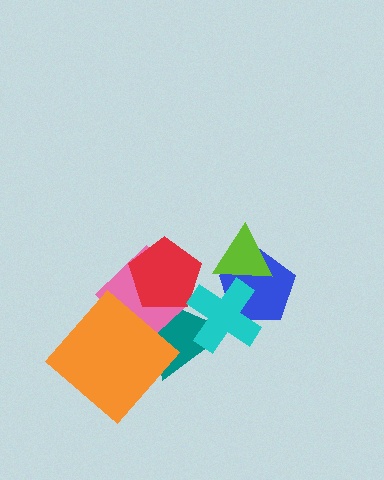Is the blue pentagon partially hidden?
Yes, it is partially covered by another shape.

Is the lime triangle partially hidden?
Yes, it is partially covered by another shape.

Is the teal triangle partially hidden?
Yes, it is partially covered by another shape.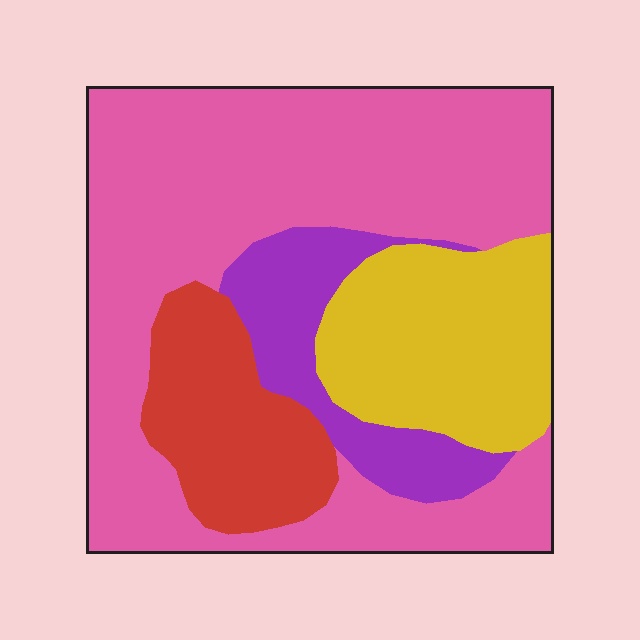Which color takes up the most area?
Pink, at roughly 55%.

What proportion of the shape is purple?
Purple covers 12% of the shape.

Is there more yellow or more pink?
Pink.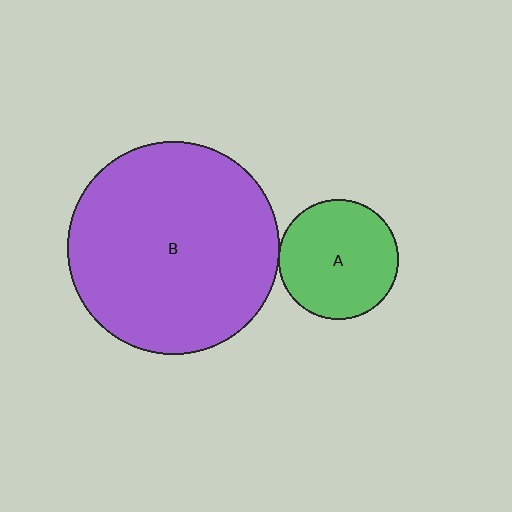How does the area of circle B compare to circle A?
Approximately 3.1 times.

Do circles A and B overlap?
Yes.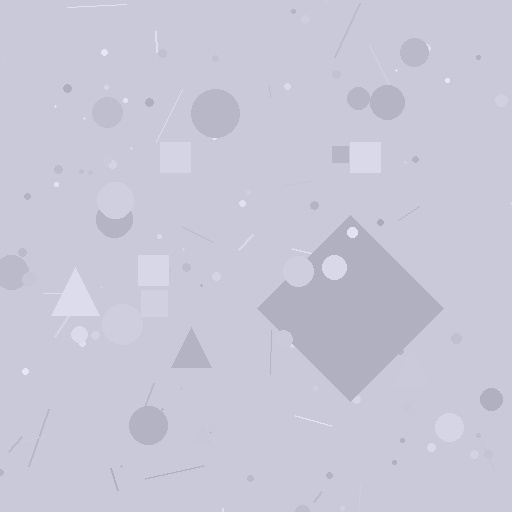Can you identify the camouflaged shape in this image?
The camouflaged shape is a diamond.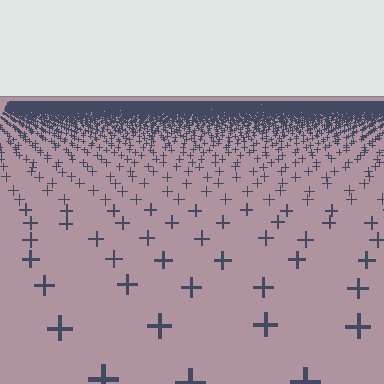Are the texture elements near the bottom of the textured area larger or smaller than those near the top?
Larger. Near the bottom, elements are closer to the viewer and appear at a bigger on-screen size.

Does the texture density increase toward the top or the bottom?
Density increases toward the top.